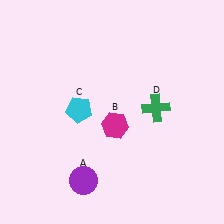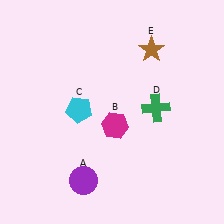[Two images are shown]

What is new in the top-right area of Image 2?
A brown star (E) was added in the top-right area of Image 2.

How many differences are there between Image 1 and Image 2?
There is 1 difference between the two images.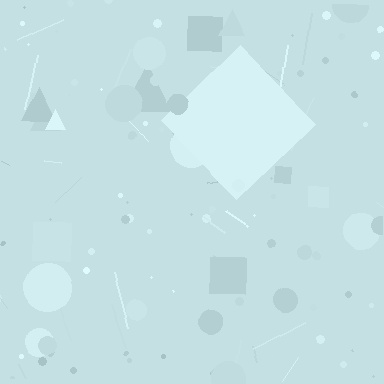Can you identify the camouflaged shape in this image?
The camouflaged shape is a diamond.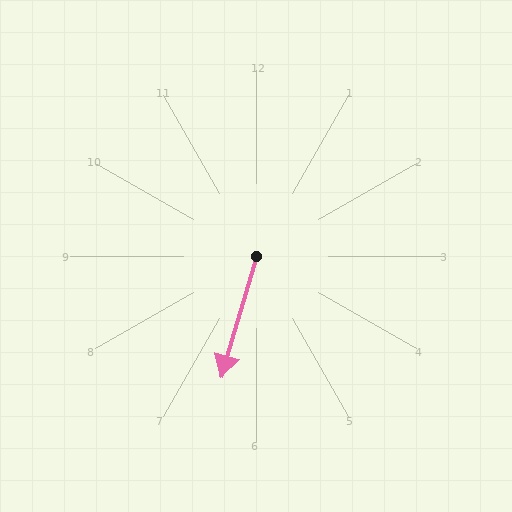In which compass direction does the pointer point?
South.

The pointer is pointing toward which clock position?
Roughly 7 o'clock.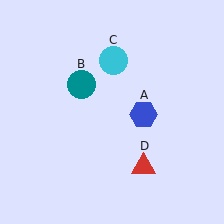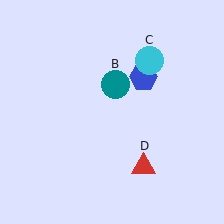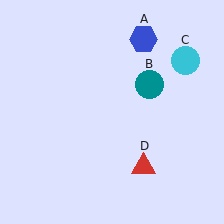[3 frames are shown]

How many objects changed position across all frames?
3 objects changed position: blue hexagon (object A), teal circle (object B), cyan circle (object C).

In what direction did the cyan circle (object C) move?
The cyan circle (object C) moved right.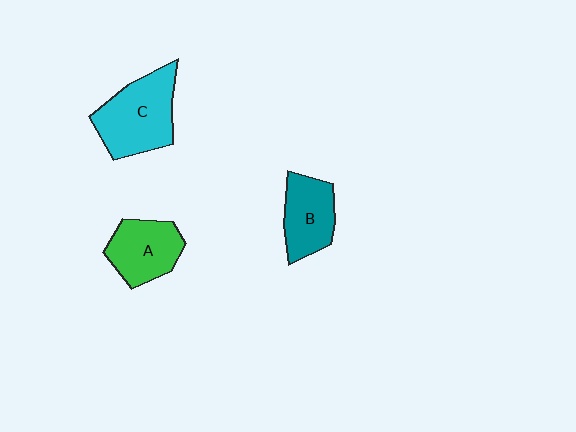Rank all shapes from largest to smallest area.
From largest to smallest: C (cyan), A (green), B (teal).